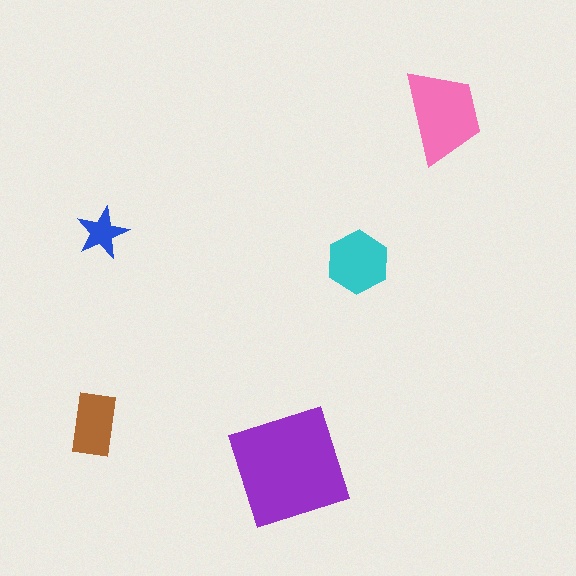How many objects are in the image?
There are 5 objects in the image.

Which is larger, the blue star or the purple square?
The purple square.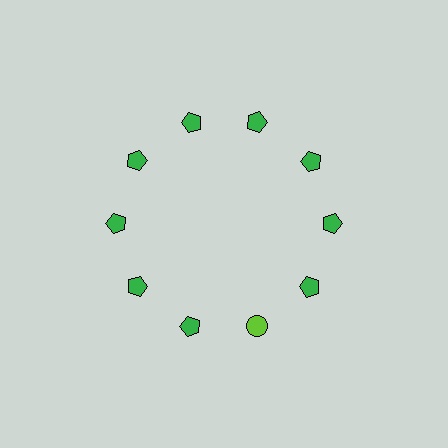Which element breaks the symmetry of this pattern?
The lime circle at roughly the 5 o'clock position breaks the symmetry. All other shapes are green pentagons.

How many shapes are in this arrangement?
There are 10 shapes arranged in a ring pattern.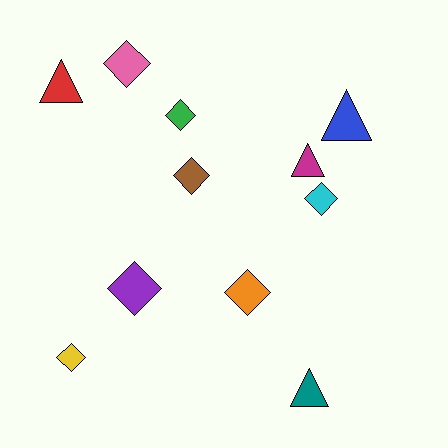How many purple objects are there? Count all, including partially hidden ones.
There is 1 purple object.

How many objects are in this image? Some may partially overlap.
There are 11 objects.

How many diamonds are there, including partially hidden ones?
There are 7 diamonds.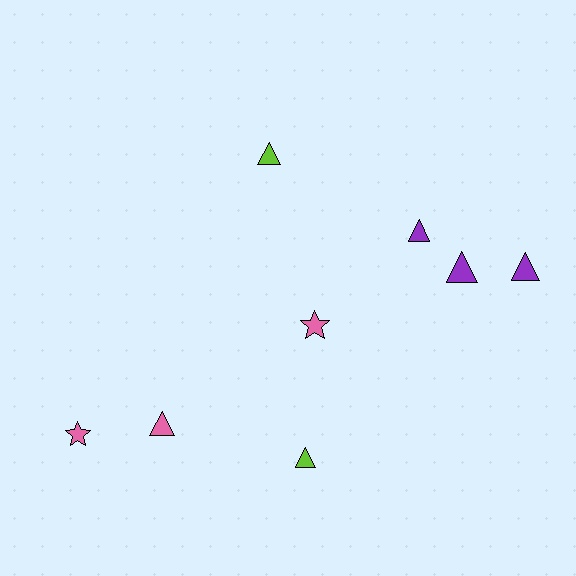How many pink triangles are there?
There is 1 pink triangle.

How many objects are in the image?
There are 8 objects.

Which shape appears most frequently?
Triangle, with 6 objects.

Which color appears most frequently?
Purple, with 3 objects.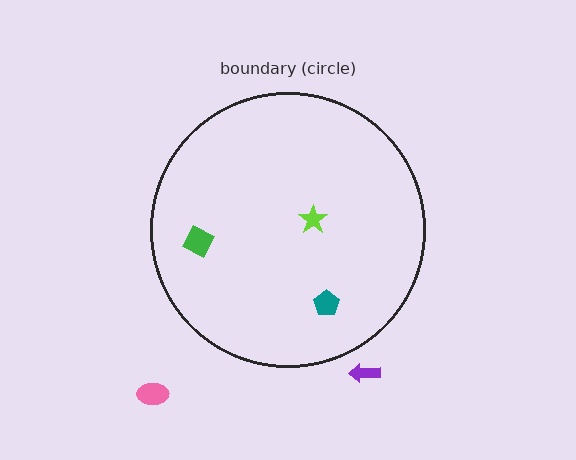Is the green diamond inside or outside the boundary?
Inside.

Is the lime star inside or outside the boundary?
Inside.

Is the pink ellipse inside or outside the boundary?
Outside.